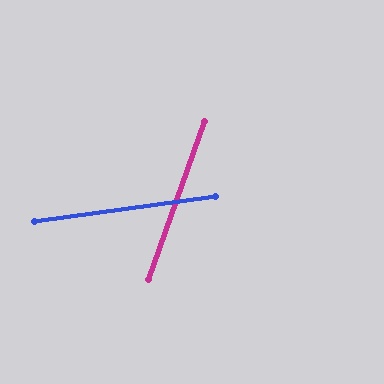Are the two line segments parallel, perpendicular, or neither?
Neither parallel nor perpendicular — they differ by about 63°.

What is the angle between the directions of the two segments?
Approximately 63 degrees.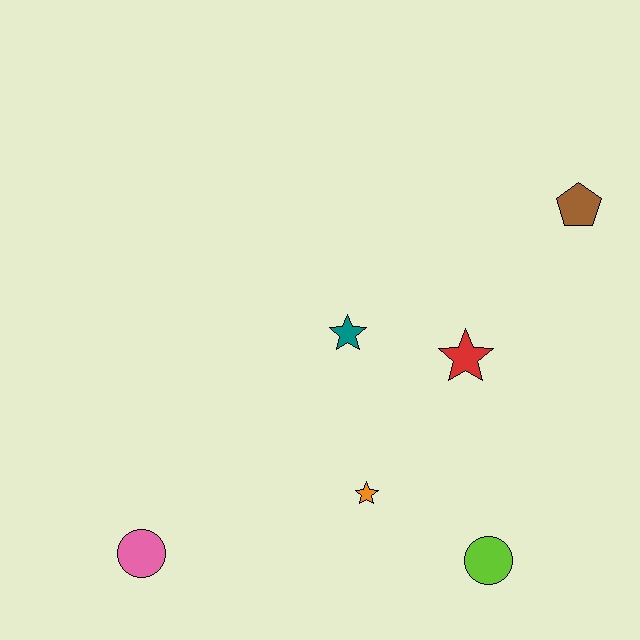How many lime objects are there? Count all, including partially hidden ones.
There is 1 lime object.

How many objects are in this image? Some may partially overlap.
There are 6 objects.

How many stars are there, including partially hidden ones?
There are 3 stars.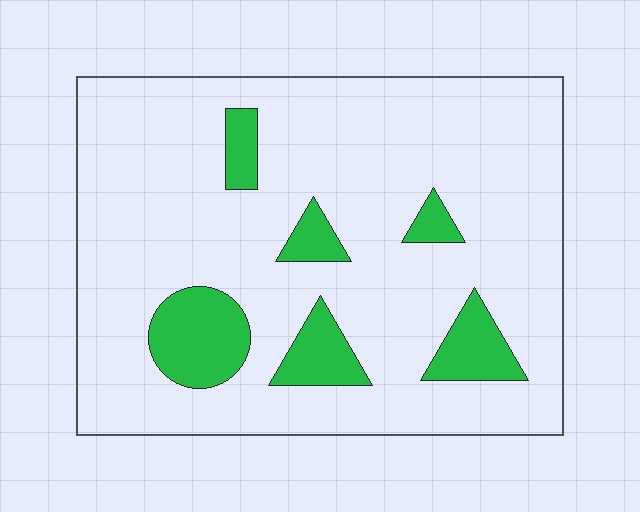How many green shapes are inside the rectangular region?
6.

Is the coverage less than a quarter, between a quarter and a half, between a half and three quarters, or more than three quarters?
Less than a quarter.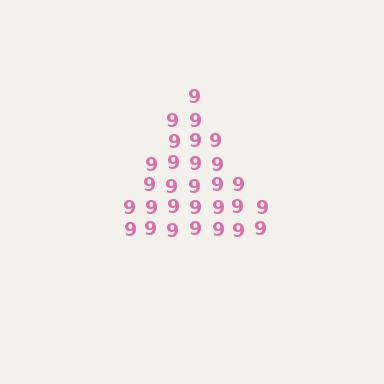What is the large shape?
The large shape is a triangle.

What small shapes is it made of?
It is made of small digit 9's.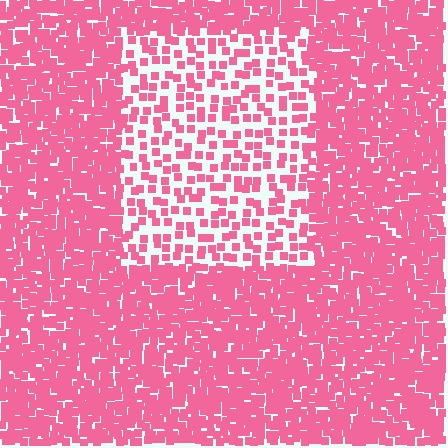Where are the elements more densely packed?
The elements are more densely packed outside the rectangle boundary.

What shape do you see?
I see a rectangle.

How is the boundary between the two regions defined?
The boundary is defined by a change in element density (approximately 2.6x ratio). All elements are the same color, size, and shape.